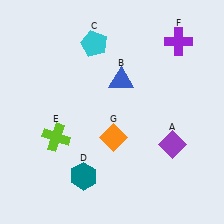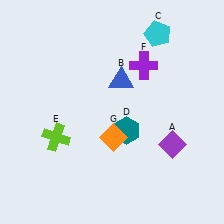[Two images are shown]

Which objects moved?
The objects that moved are: the cyan pentagon (C), the teal hexagon (D), the purple cross (F).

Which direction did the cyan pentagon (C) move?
The cyan pentagon (C) moved right.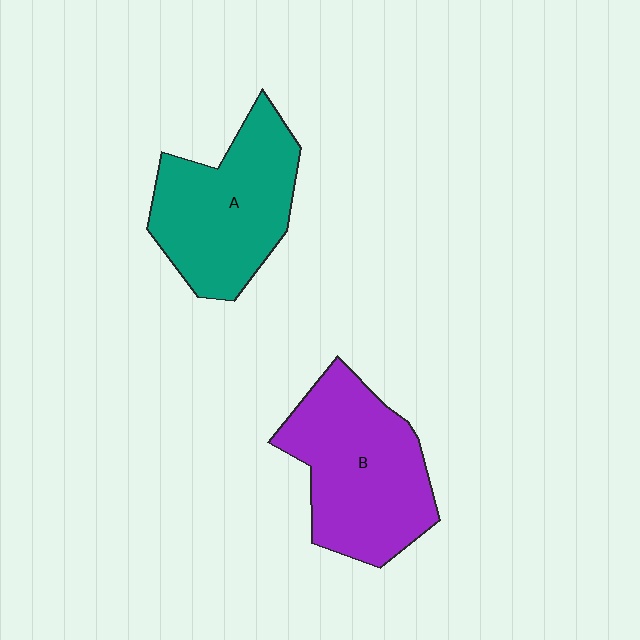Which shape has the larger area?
Shape B (purple).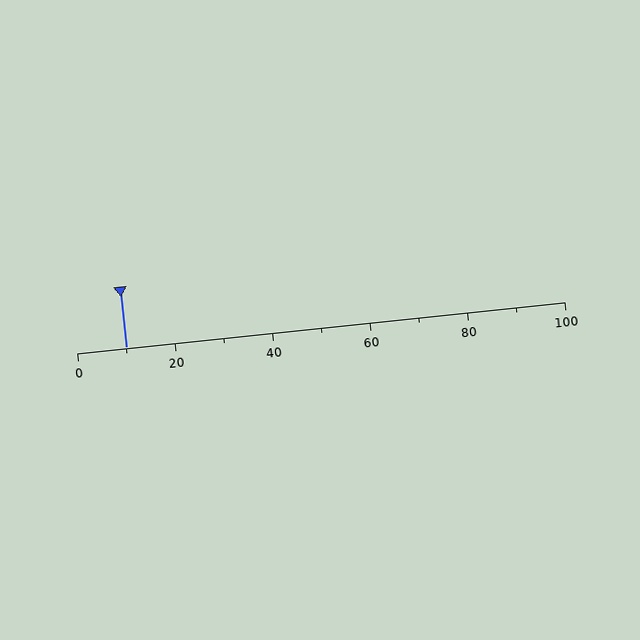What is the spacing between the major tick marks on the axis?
The major ticks are spaced 20 apart.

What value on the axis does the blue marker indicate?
The marker indicates approximately 10.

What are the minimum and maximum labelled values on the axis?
The axis runs from 0 to 100.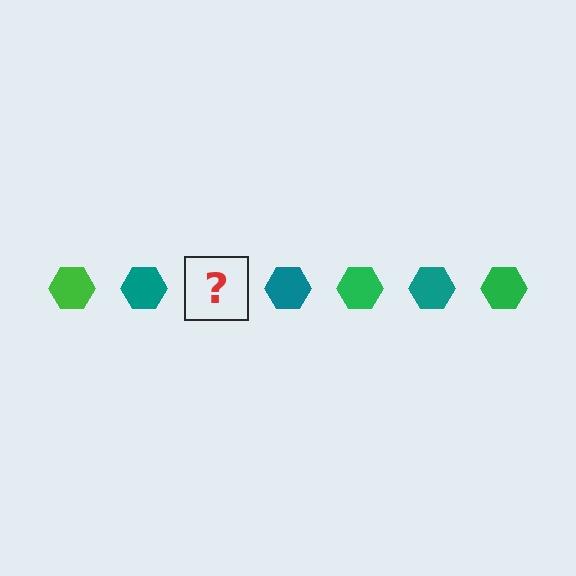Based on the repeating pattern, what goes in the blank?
The blank should be a green hexagon.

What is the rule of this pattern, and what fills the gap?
The rule is that the pattern cycles through green, teal hexagons. The gap should be filled with a green hexagon.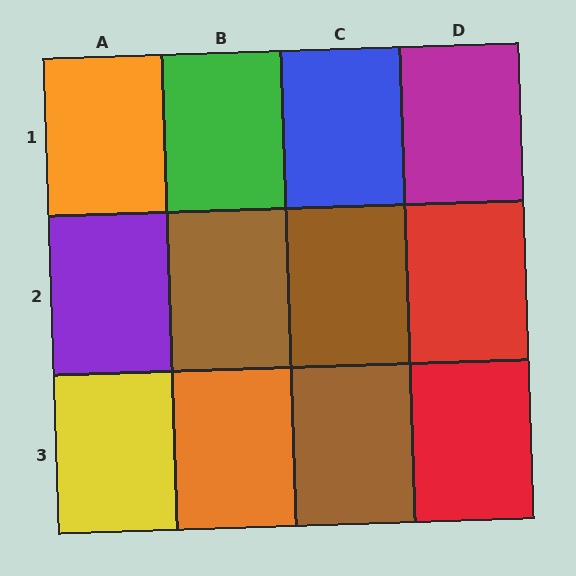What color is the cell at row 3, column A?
Yellow.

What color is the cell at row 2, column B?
Brown.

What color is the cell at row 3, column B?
Orange.